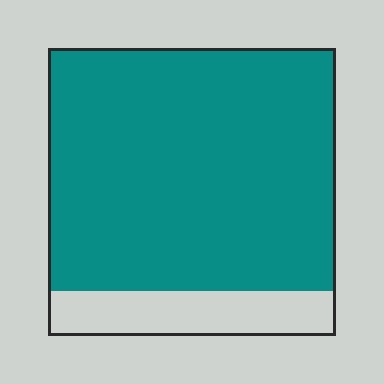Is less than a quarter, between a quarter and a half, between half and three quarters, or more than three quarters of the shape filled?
More than three quarters.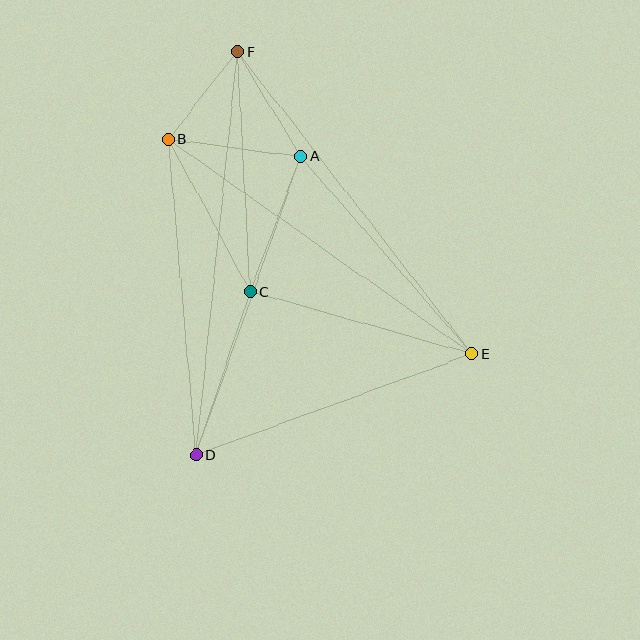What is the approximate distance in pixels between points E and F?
The distance between E and F is approximately 382 pixels.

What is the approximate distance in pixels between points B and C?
The distance between B and C is approximately 173 pixels.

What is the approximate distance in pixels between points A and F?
The distance between A and F is approximately 122 pixels.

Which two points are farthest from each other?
Points D and F are farthest from each other.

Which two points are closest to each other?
Points B and F are closest to each other.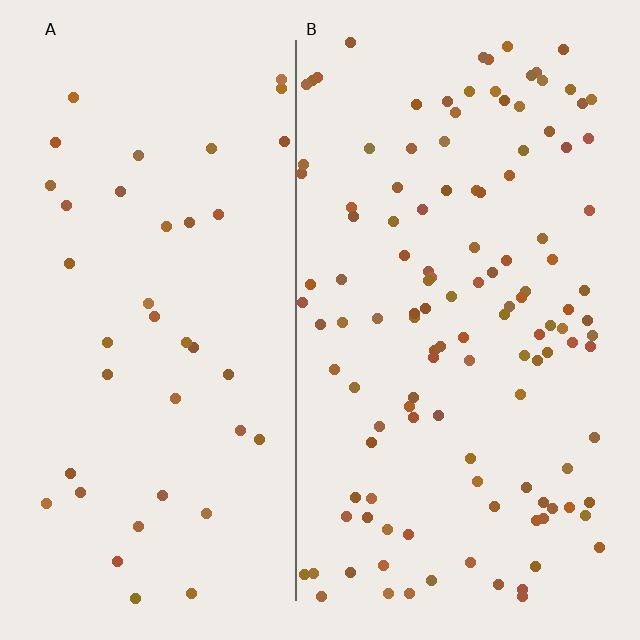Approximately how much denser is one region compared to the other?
Approximately 3.1× — region B over region A.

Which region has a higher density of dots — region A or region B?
B (the right).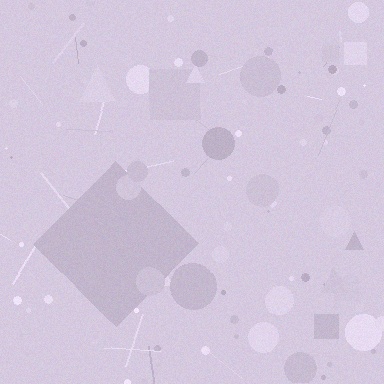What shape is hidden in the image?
A diamond is hidden in the image.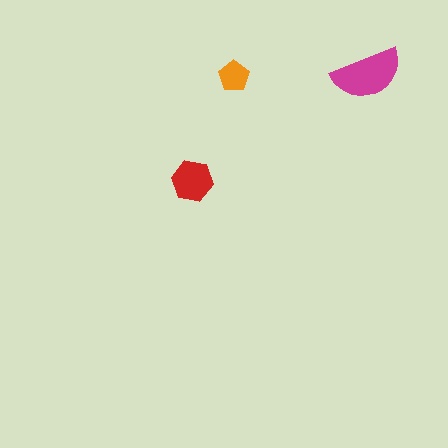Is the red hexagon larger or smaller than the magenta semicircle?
Smaller.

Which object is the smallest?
The orange pentagon.